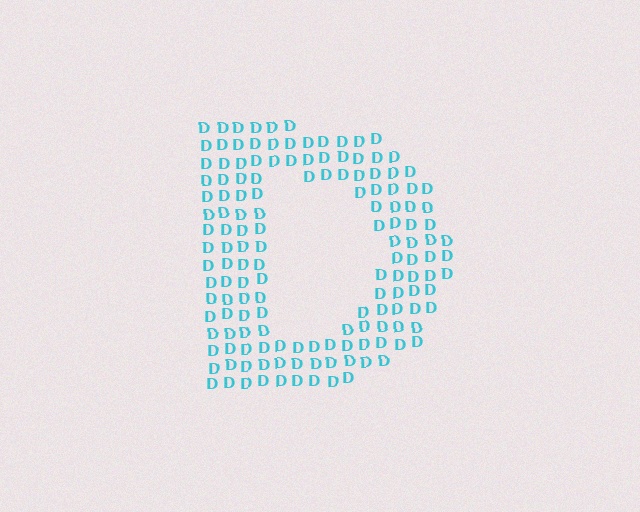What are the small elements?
The small elements are letter D's.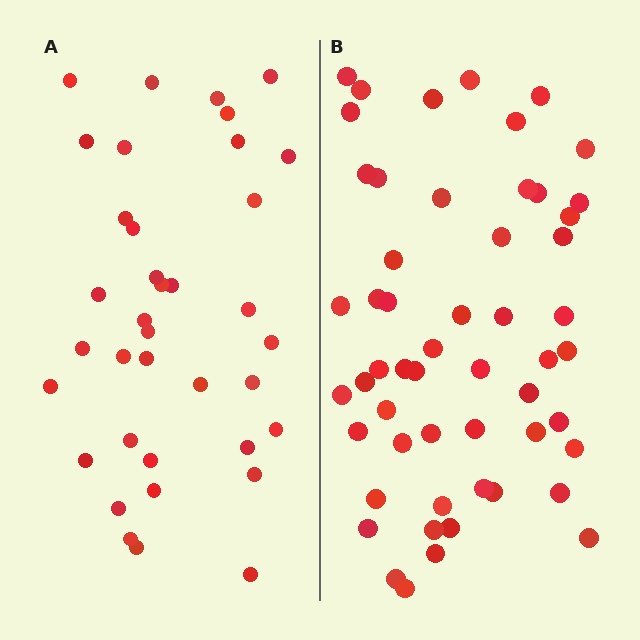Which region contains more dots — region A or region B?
Region B (the right region) has more dots.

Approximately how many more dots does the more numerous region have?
Region B has approximately 15 more dots than region A.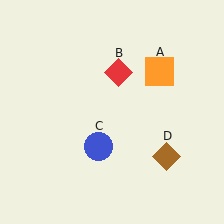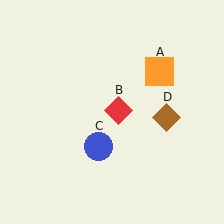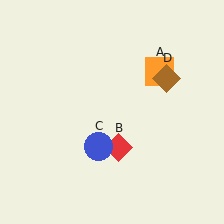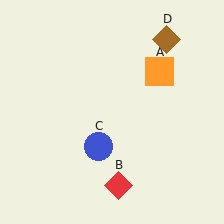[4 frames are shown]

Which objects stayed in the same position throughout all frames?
Orange square (object A) and blue circle (object C) remained stationary.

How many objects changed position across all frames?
2 objects changed position: red diamond (object B), brown diamond (object D).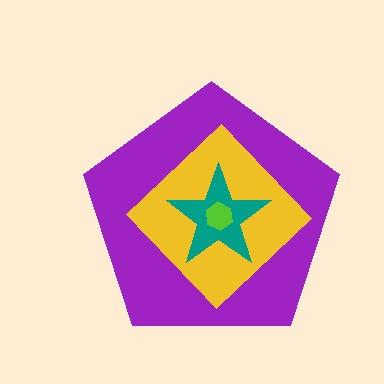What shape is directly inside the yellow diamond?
The teal star.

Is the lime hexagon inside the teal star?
Yes.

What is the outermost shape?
The purple pentagon.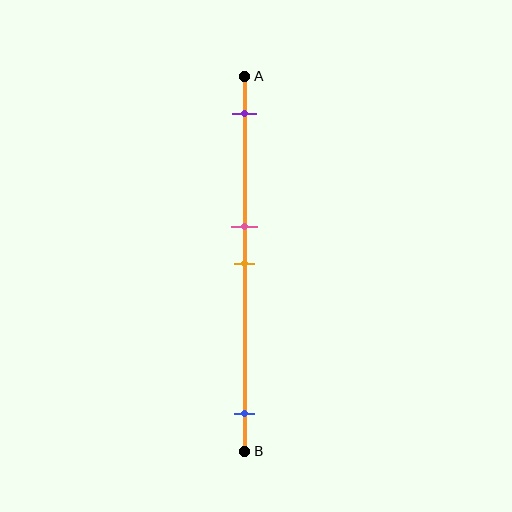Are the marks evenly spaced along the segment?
No, the marks are not evenly spaced.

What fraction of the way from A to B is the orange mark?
The orange mark is approximately 50% (0.5) of the way from A to B.